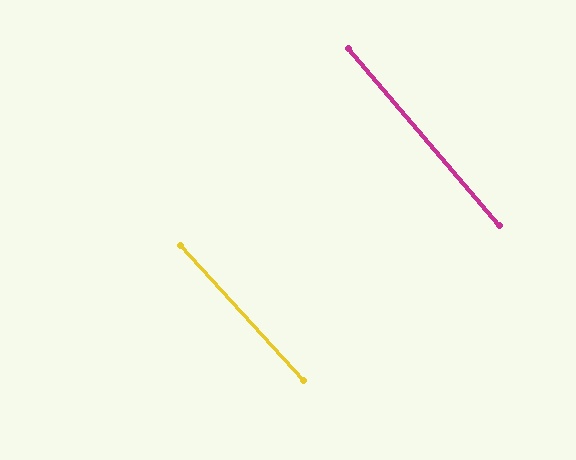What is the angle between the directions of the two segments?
Approximately 2 degrees.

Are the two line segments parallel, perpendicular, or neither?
Parallel — their directions differ by only 1.8°.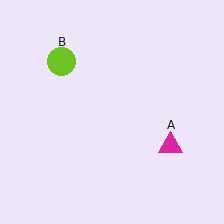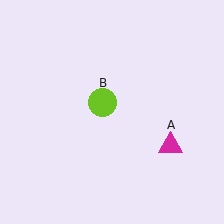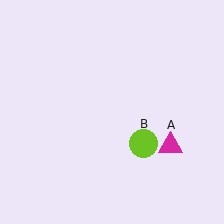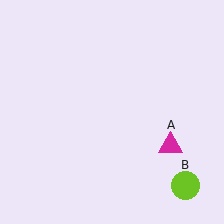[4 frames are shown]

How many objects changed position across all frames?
1 object changed position: lime circle (object B).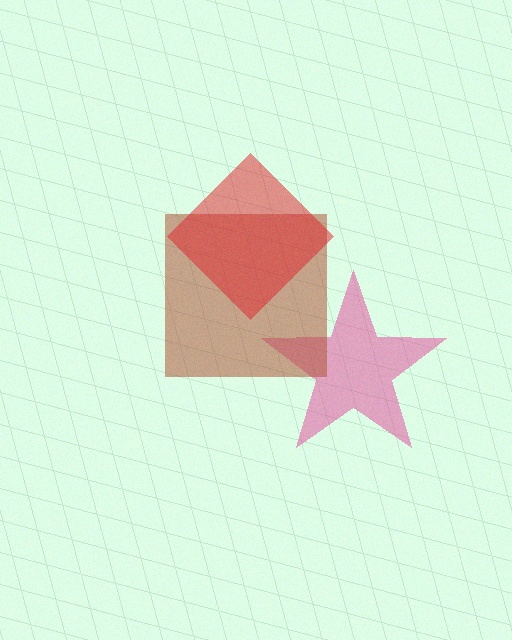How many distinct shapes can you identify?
There are 3 distinct shapes: a pink star, a brown square, a red diamond.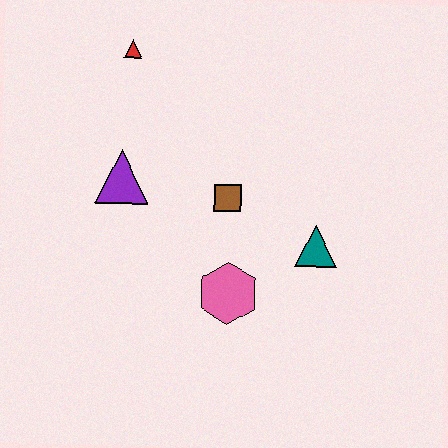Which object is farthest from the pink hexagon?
The red triangle is farthest from the pink hexagon.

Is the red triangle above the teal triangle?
Yes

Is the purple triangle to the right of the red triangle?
No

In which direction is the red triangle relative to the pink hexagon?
The red triangle is above the pink hexagon.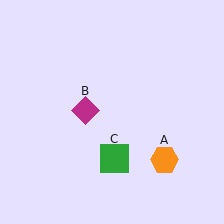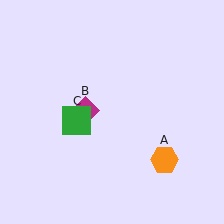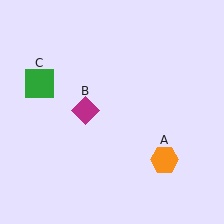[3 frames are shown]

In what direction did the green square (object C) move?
The green square (object C) moved up and to the left.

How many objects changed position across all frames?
1 object changed position: green square (object C).